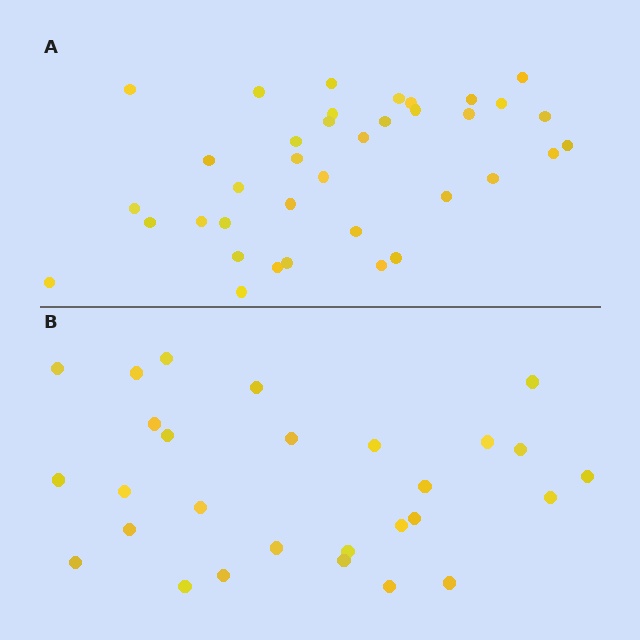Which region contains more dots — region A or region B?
Region A (the top region) has more dots.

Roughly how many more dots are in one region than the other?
Region A has roughly 8 or so more dots than region B.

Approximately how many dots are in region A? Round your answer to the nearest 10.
About 40 dots. (The exact count is 37, which rounds to 40.)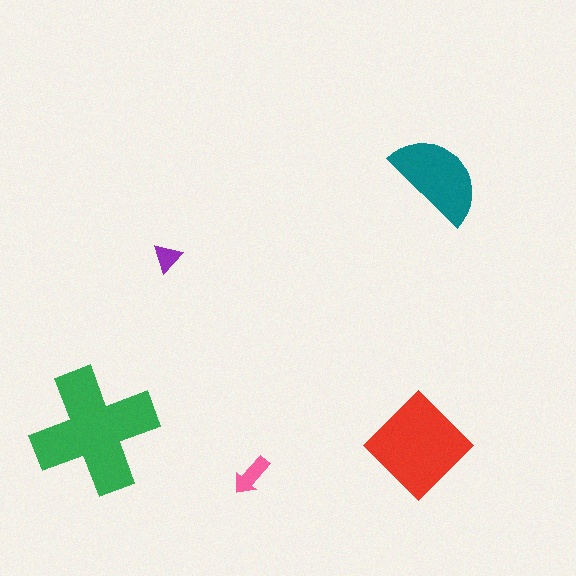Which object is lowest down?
The pink arrow is bottommost.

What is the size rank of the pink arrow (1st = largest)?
4th.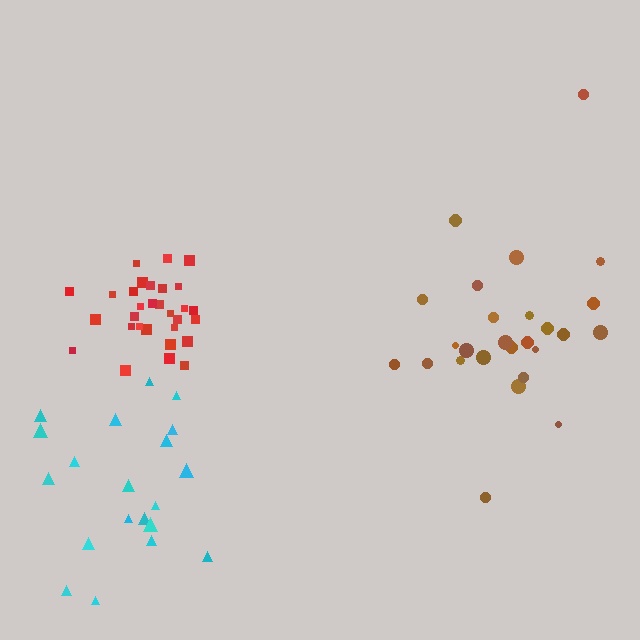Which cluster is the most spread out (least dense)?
Cyan.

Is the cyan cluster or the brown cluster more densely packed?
Brown.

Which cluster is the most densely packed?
Red.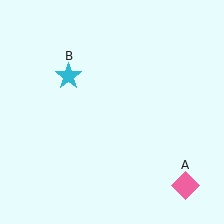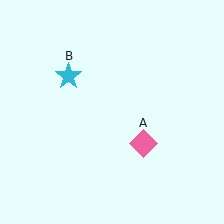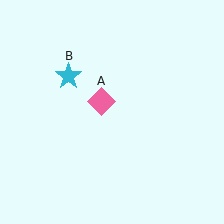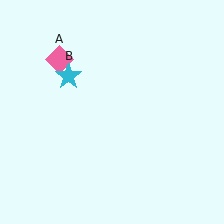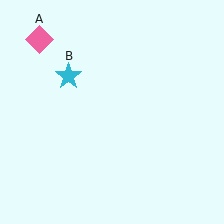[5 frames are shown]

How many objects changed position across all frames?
1 object changed position: pink diamond (object A).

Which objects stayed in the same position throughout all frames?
Cyan star (object B) remained stationary.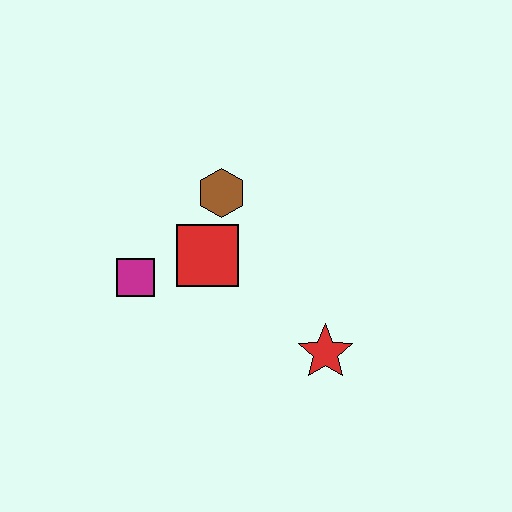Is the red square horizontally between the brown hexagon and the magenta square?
Yes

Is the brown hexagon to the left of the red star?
Yes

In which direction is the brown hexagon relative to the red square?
The brown hexagon is above the red square.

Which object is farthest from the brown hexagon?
The red star is farthest from the brown hexagon.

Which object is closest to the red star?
The red square is closest to the red star.